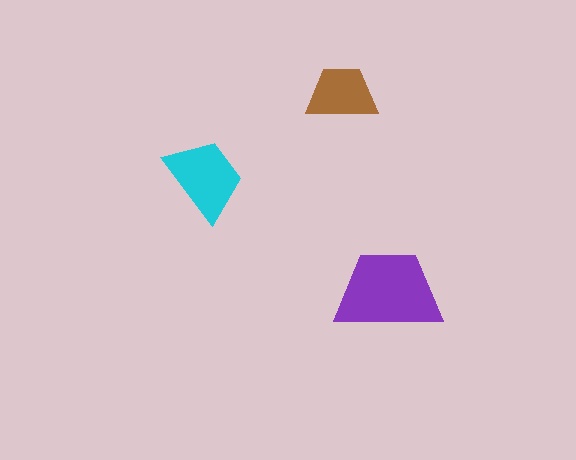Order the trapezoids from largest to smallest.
the purple one, the cyan one, the brown one.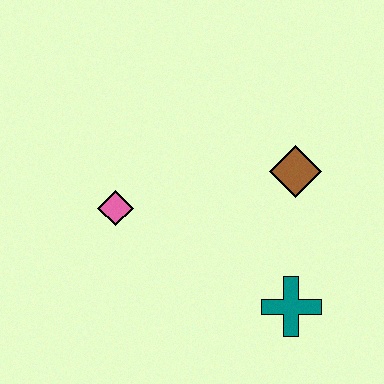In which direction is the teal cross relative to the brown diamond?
The teal cross is below the brown diamond.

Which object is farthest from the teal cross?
The pink diamond is farthest from the teal cross.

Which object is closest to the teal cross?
The brown diamond is closest to the teal cross.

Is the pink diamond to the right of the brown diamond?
No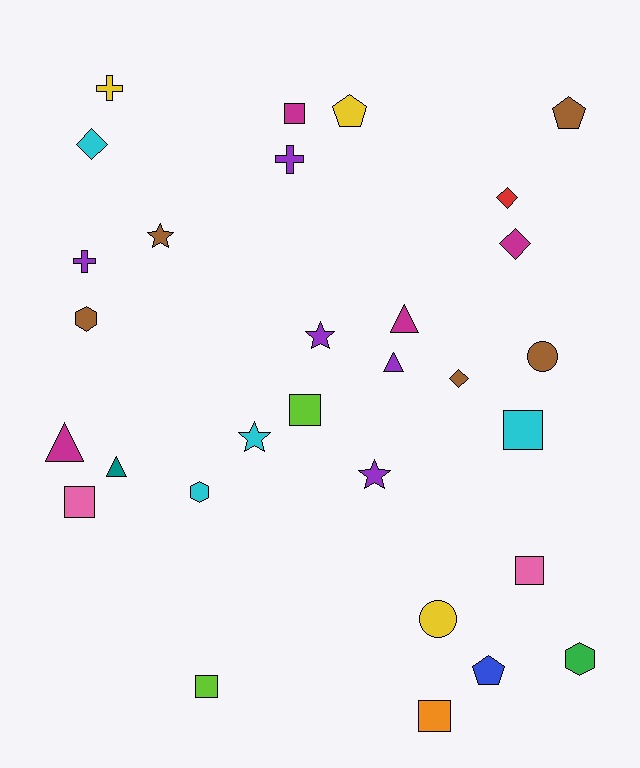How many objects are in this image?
There are 30 objects.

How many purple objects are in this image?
There are 5 purple objects.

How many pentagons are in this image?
There are 3 pentagons.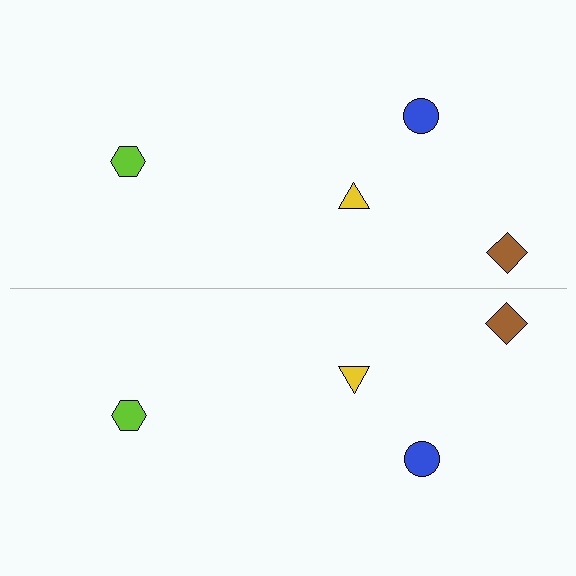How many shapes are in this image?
There are 8 shapes in this image.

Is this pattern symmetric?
Yes, this pattern has bilateral (reflection) symmetry.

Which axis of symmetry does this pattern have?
The pattern has a horizontal axis of symmetry running through the center of the image.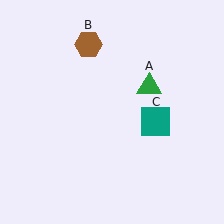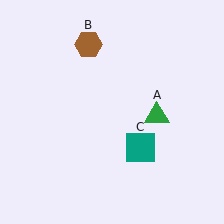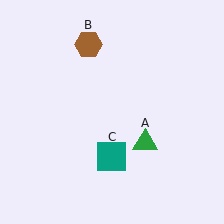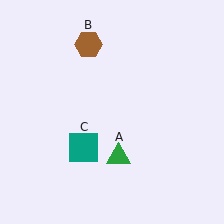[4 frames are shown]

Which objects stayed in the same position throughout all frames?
Brown hexagon (object B) remained stationary.